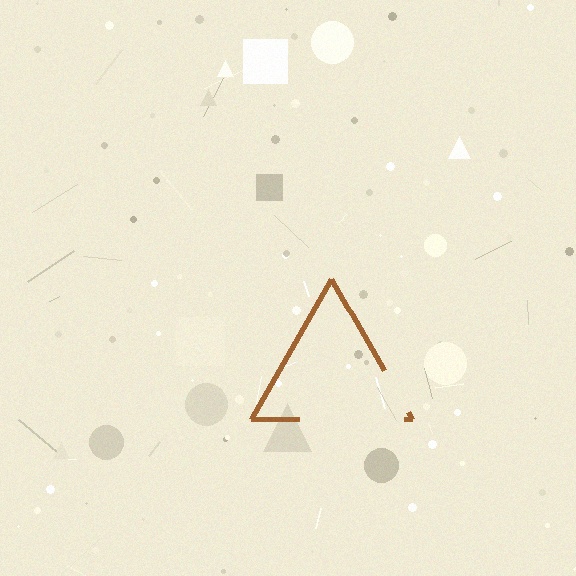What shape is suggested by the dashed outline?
The dashed outline suggests a triangle.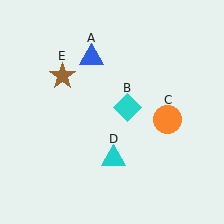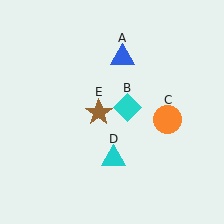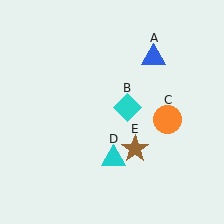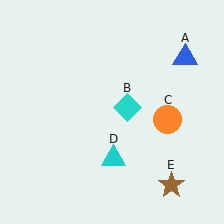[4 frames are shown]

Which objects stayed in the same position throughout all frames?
Cyan diamond (object B) and orange circle (object C) and cyan triangle (object D) remained stationary.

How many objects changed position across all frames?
2 objects changed position: blue triangle (object A), brown star (object E).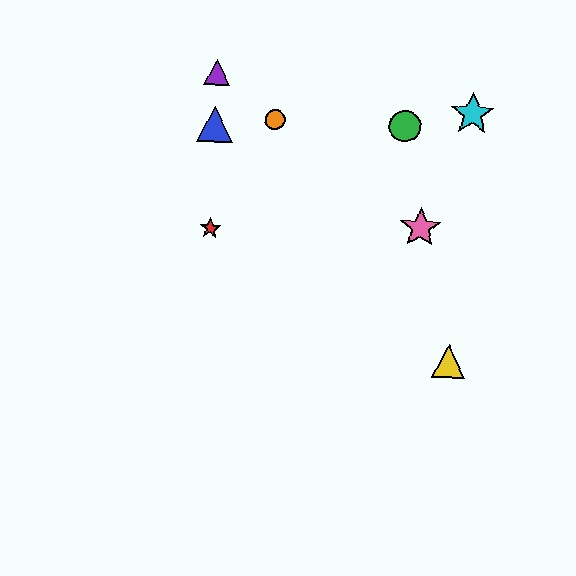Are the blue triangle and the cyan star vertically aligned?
No, the blue triangle is at x≈215 and the cyan star is at x≈473.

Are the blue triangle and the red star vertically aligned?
Yes, both are at x≈215.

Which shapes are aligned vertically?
The red star, the blue triangle, the purple triangle are aligned vertically.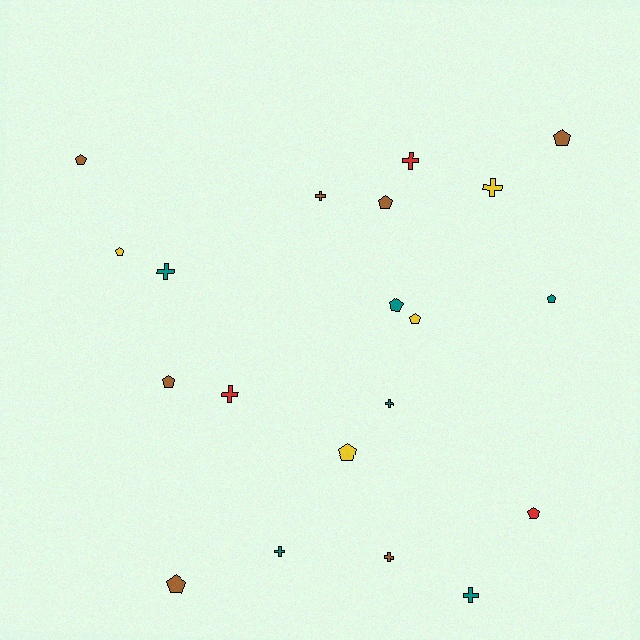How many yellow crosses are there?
There is 1 yellow cross.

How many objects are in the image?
There are 20 objects.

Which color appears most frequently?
Brown, with 7 objects.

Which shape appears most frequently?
Pentagon, with 11 objects.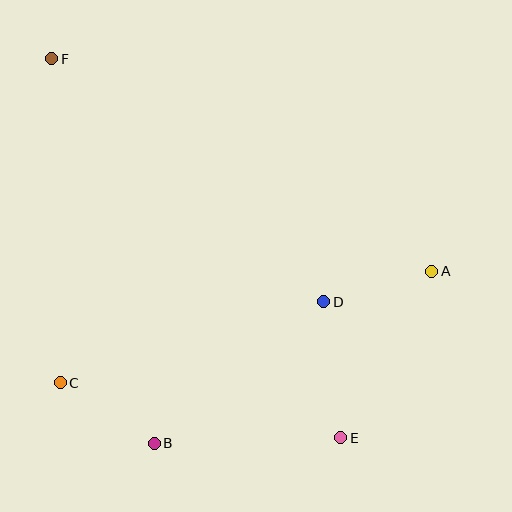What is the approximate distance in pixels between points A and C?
The distance between A and C is approximately 388 pixels.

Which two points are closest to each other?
Points B and C are closest to each other.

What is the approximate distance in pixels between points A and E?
The distance between A and E is approximately 190 pixels.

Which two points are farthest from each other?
Points E and F are farthest from each other.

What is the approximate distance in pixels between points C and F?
The distance between C and F is approximately 324 pixels.